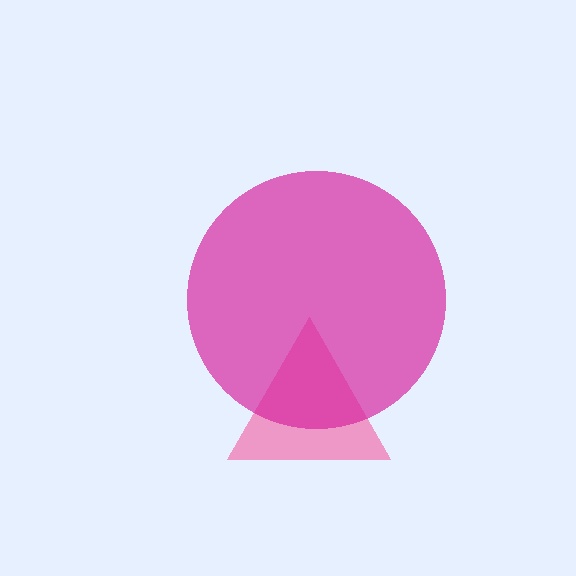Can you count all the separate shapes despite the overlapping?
Yes, there are 2 separate shapes.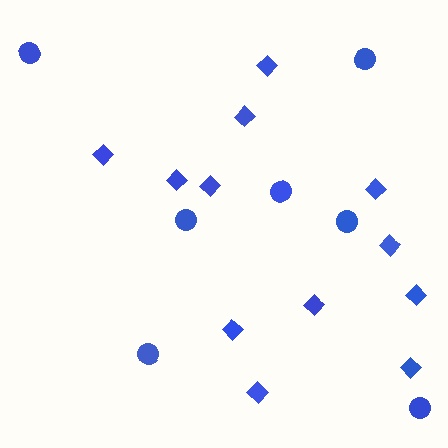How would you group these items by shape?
There are 2 groups: one group of circles (7) and one group of diamonds (12).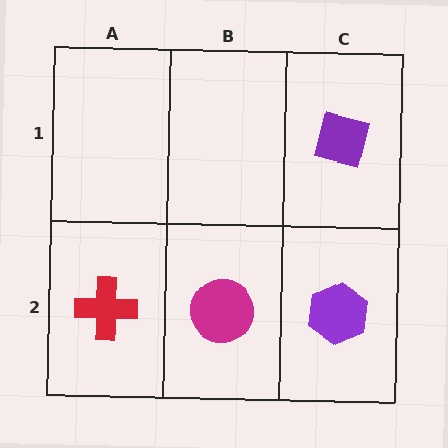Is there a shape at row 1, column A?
No, that cell is empty.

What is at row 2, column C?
A purple hexagon.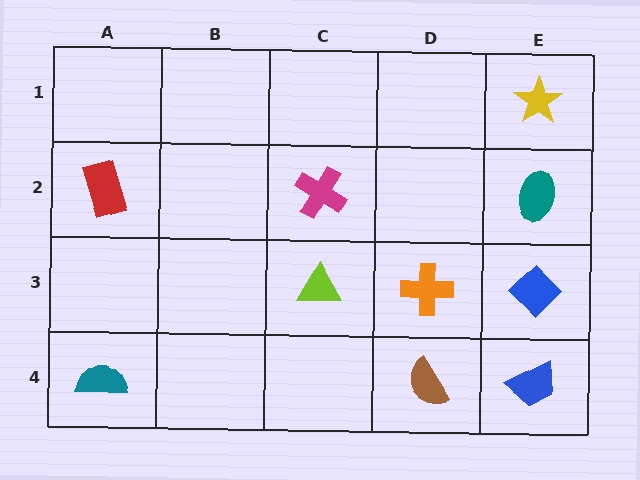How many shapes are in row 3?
3 shapes.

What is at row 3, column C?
A lime triangle.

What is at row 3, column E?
A blue diamond.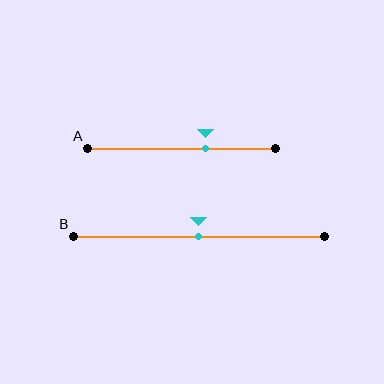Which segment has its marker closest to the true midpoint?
Segment B has its marker closest to the true midpoint.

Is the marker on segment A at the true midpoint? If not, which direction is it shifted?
No, the marker on segment A is shifted to the right by about 13% of the segment length.